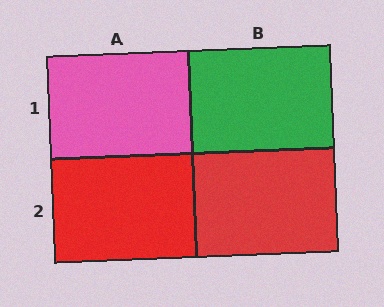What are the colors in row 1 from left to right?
Pink, green.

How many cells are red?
2 cells are red.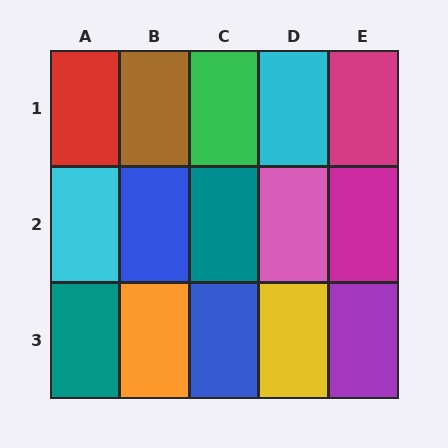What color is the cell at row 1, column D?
Cyan.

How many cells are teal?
2 cells are teal.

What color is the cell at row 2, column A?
Cyan.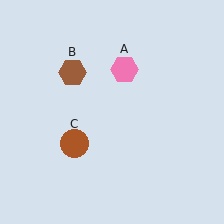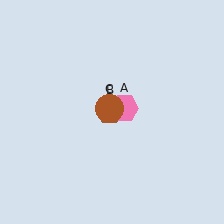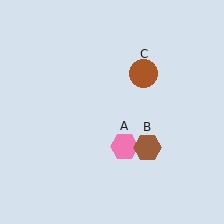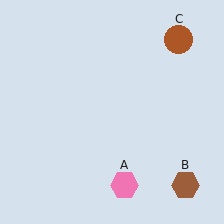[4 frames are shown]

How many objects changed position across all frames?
3 objects changed position: pink hexagon (object A), brown hexagon (object B), brown circle (object C).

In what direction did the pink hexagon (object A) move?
The pink hexagon (object A) moved down.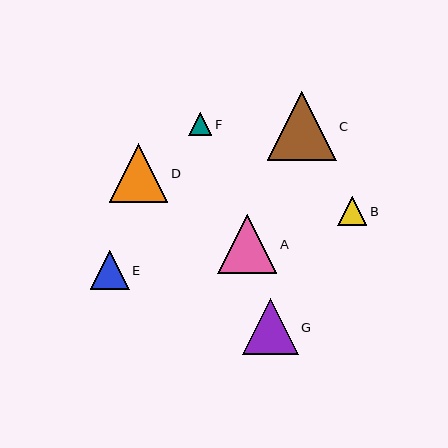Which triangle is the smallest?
Triangle F is the smallest with a size of approximately 23 pixels.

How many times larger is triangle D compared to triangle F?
Triangle D is approximately 2.6 times the size of triangle F.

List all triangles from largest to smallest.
From largest to smallest: C, A, D, G, E, B, F.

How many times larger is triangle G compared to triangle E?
Triangle G is approximately 1.4 times the size of triangle E.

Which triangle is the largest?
Triangle C is the largest with a size of approximately 69 pixels.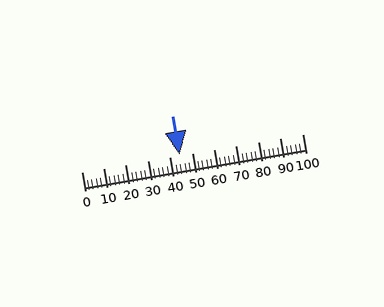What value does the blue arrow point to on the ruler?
The blue arrow points to approximately 45.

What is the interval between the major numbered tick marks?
The major tick marks are spaced 10 units apart.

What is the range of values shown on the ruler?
The ruler shows values from 0 to 100.